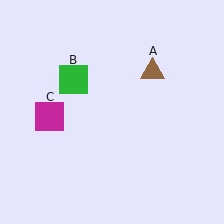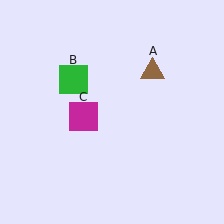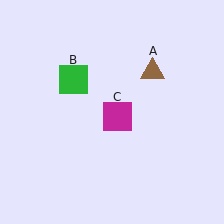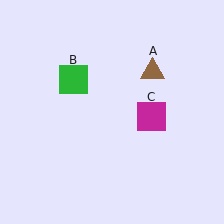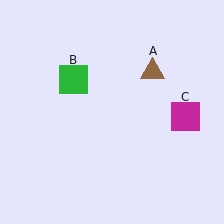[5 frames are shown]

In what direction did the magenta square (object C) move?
The magenta square (object C) moved right.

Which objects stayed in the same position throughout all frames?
Brown triangle (object A) and green square (object B) remained stationary.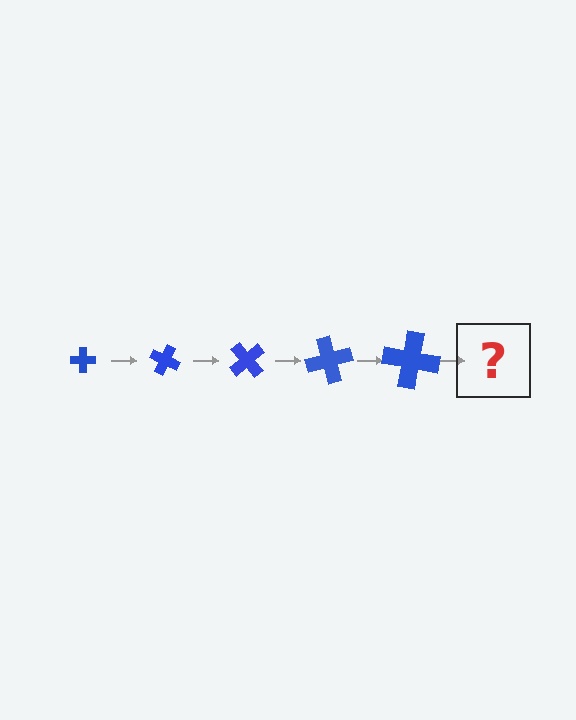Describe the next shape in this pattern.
It should be a cross, larger than the previous one and rotated 125 degrees from the start.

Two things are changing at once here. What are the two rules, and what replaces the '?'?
The two rules are that the cross grows larger each step and it rotates 25 degrees each step. The '?' should be a cross, larger than the previous one and rotated 125 degrees from the start.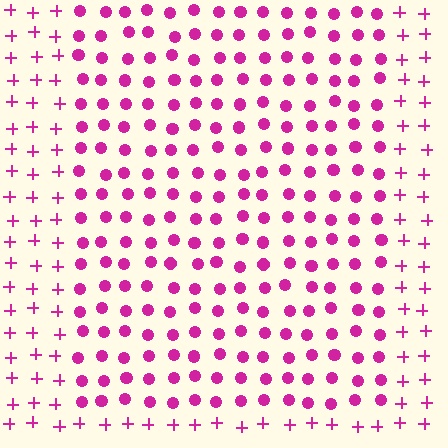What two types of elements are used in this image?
The image uses circles inside the rectangle region and plus signs outside it.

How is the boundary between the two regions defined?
The boundary is defined by a change in element shape: circles inside vs. plus signs outside. All elements share the same color and spacing.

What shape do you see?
I see a rectangle.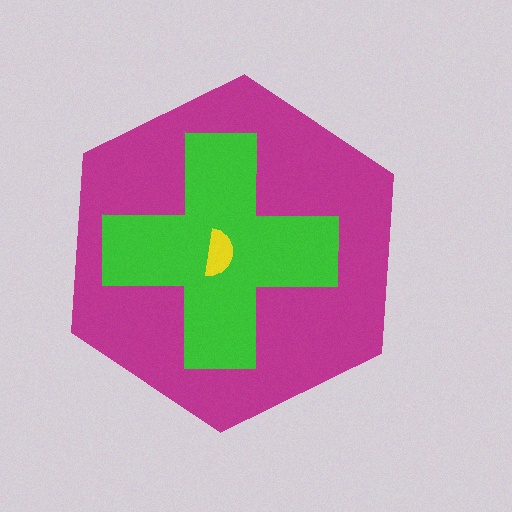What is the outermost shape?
The magenta hexagon.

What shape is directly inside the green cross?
The yellow semicircle.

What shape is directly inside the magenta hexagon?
The green cross.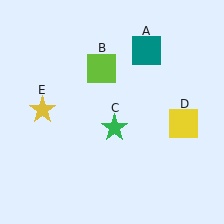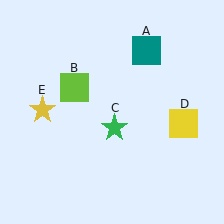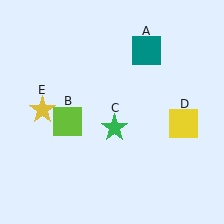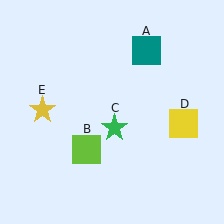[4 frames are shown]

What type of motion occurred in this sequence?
The lime square (object B) rotated counterclockwise around the center of the scene.